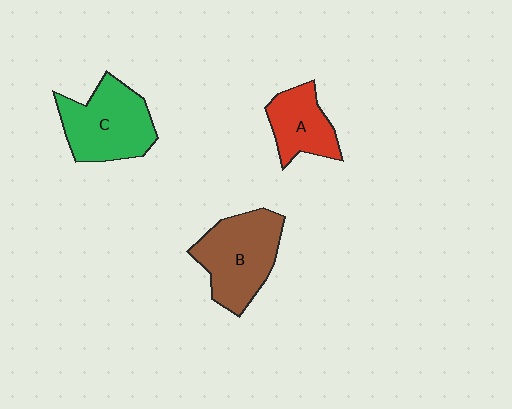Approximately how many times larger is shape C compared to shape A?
Approximately 1.5 times.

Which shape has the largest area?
Shape B (brown).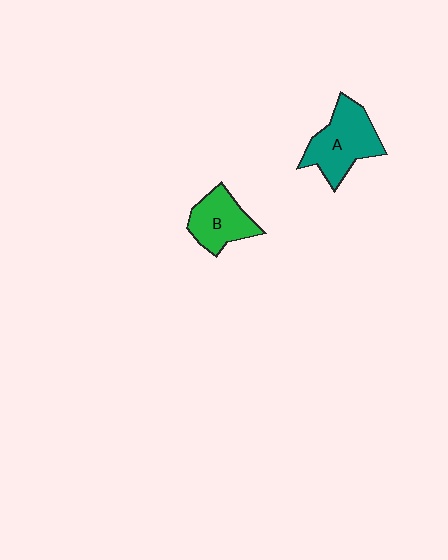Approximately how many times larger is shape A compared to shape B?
Approximately 1.3 times.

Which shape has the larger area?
Shape A (teal).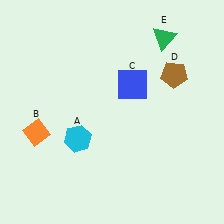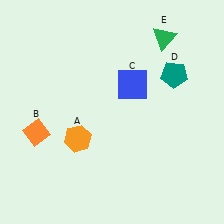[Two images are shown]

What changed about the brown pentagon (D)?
In Image 1, D is brown. In Image 2, it changed to teal.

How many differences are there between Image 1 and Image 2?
There are 2 differences between the two images.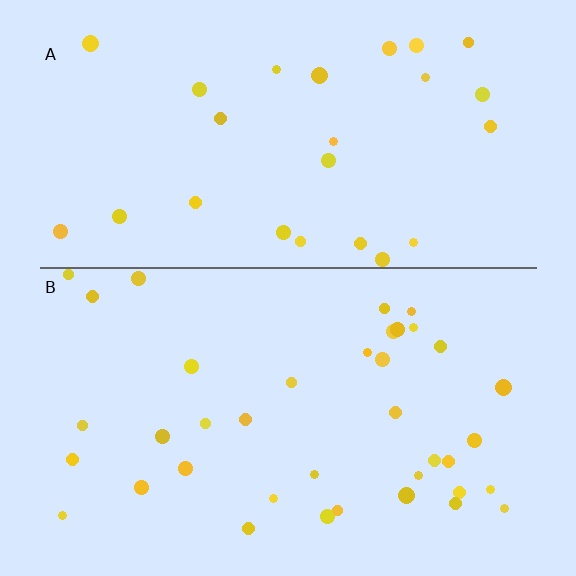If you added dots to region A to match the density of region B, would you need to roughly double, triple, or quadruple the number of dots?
Approximately double.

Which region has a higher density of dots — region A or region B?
B (the bottom).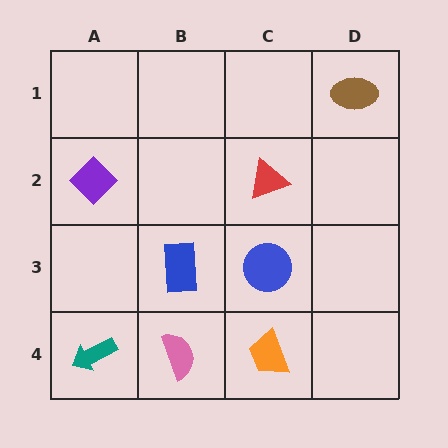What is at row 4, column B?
A pink semicircle.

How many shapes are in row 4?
3 shapes.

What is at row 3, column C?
A blue circle.